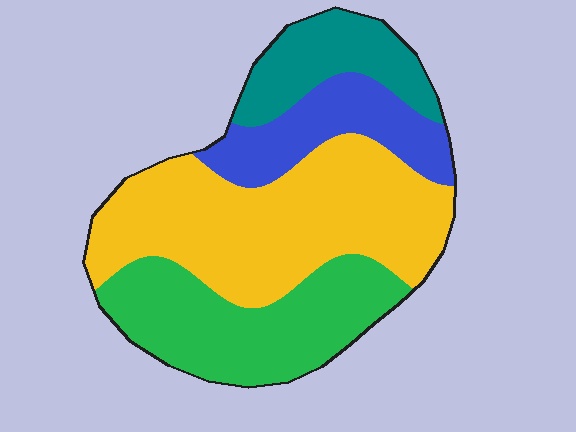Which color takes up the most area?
Yellow, at roughly 45%.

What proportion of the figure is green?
Green takes up about one quarter (1/4) of the figure.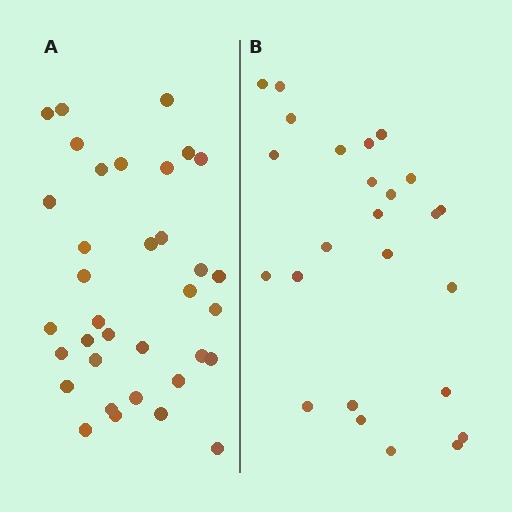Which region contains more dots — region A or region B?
Region A (the left region) has more dots.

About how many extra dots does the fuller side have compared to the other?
Region A has roughly 10 or so more dots than region B.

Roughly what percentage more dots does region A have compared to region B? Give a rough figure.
About 40% more.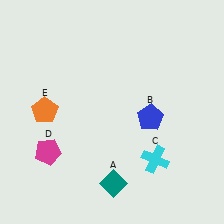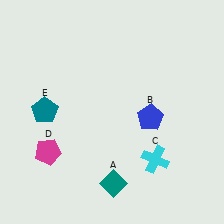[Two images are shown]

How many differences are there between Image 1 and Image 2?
There is 1 difference between the two images.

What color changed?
The pentagon (E) changed from orange in Image 1 to teal in Image 2.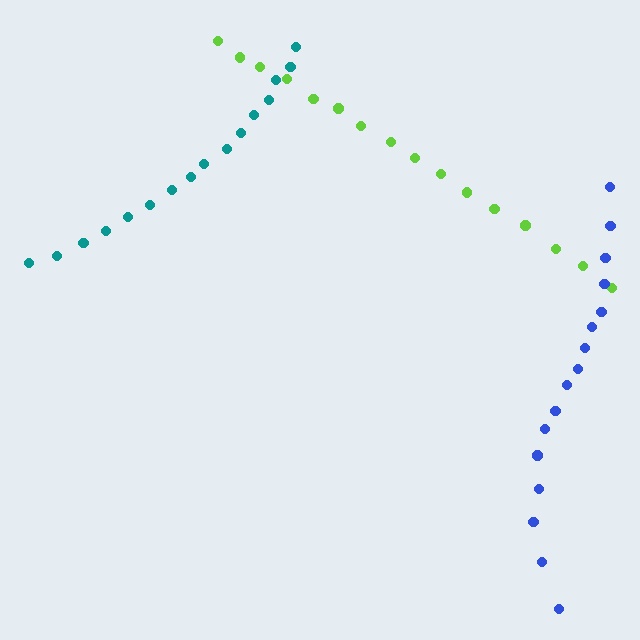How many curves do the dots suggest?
There are 3 distinct paths.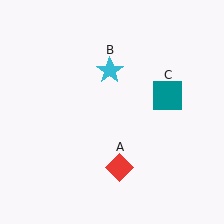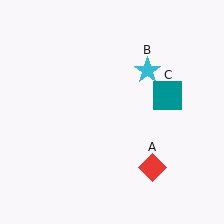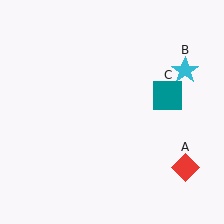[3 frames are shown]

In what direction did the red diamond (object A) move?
The red diamond (object A) moved right.